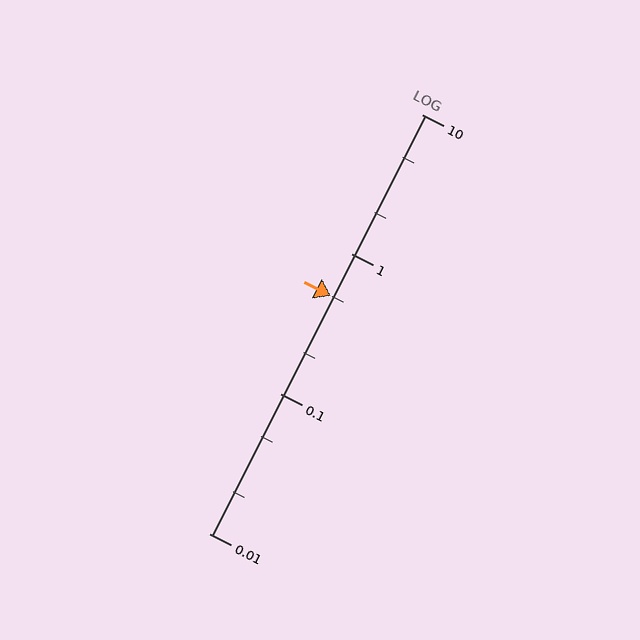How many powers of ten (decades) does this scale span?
The scale spans 3 decades, from 0.01 to 10.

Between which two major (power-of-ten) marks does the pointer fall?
The pointer is between 0.1 and 1.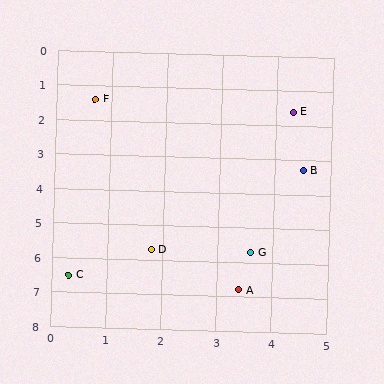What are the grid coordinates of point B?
Point B is at approximately (4.5, 3.3).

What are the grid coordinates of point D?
Point D is at approximately (1.8, 5.7).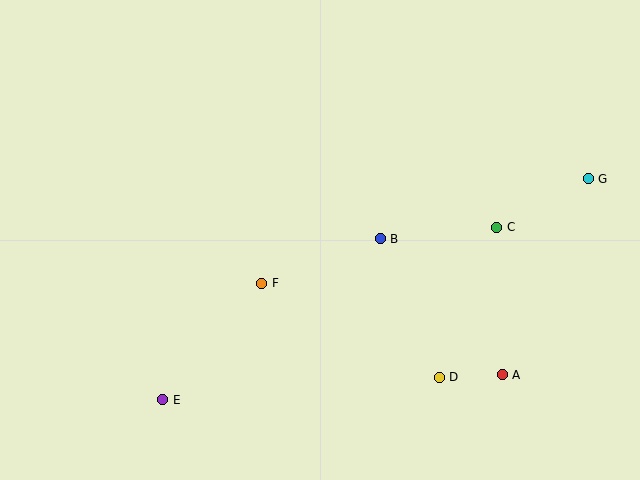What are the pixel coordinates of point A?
Point A is at (502, 375).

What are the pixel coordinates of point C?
Point C is at (497, 227).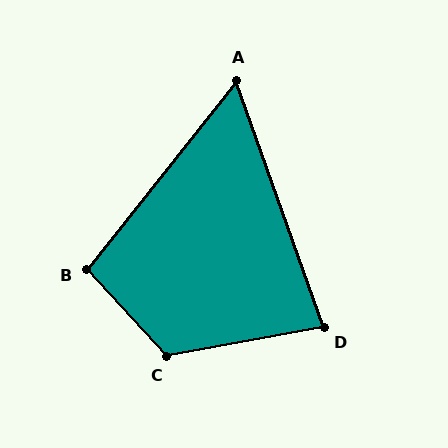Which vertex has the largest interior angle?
C, at approximately 122 degrees.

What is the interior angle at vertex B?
Approximately 99 degrees (obtuse).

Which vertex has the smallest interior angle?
A, at approximately 58 degrees.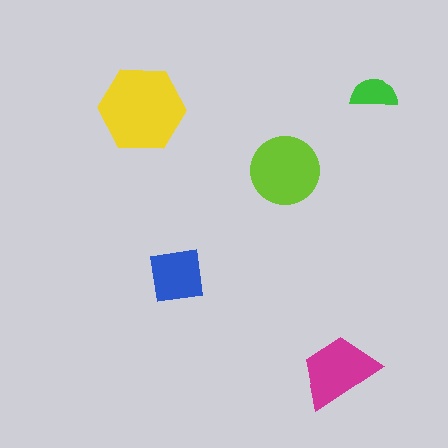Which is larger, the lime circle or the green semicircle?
The lime circle.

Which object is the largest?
The yellow hexagon.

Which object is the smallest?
The green semicircle.